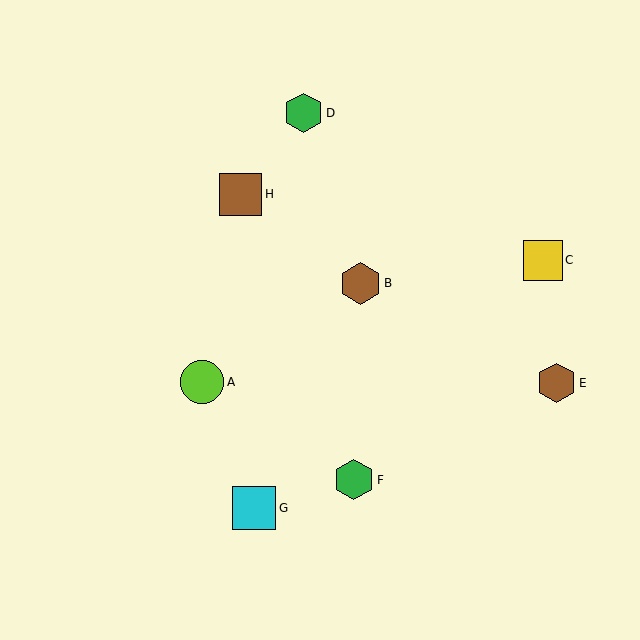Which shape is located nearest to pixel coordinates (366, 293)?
The brown hexagon (labeled B) at (361, 283) is nearest to that location.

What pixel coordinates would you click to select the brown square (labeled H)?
Click at (241, 194) to select the brown square H.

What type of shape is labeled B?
Shape B is a brown hexagon.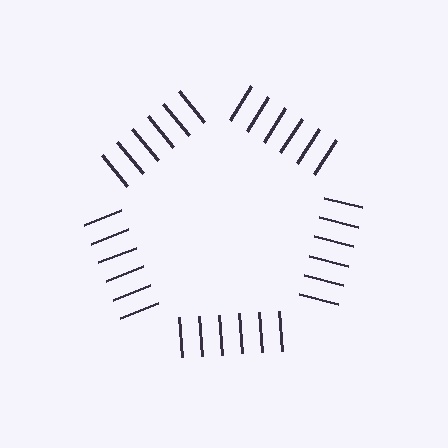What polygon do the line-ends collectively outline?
An illusory pentagon — the line segments terminate on its edges but no continuous stroke is drawn.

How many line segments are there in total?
30 — 6 along each of the 5 edges.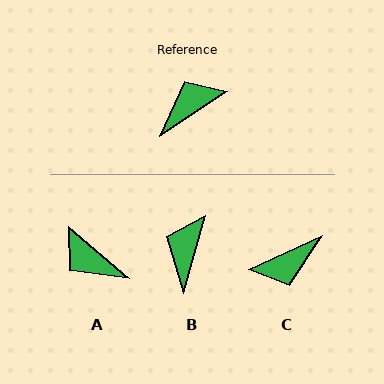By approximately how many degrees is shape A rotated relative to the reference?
Approximately 106 degrees counter-clockwise.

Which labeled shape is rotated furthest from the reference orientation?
C, about 171 degrees away.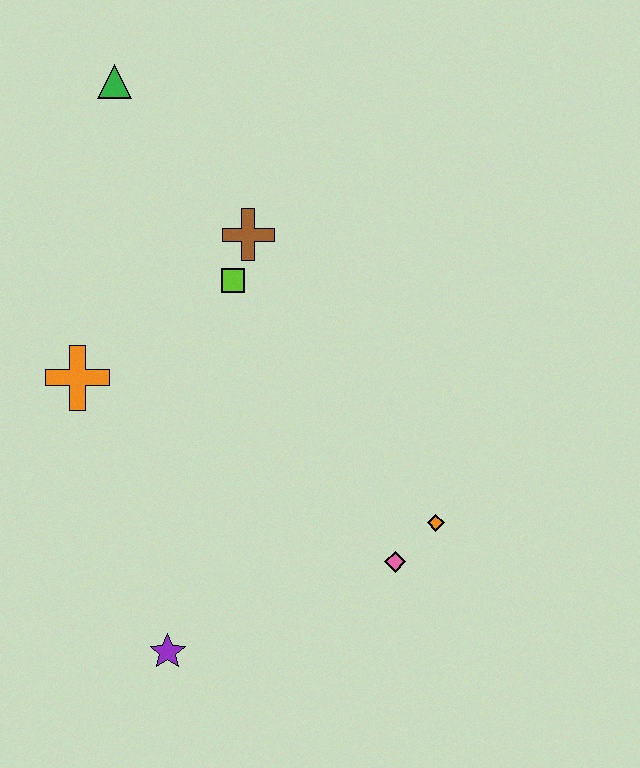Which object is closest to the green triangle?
The brown cross is closest to the green triangle.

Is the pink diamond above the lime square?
No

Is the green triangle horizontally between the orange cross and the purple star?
Yes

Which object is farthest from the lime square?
The purple star is farthest from the lime square.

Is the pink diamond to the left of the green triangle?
No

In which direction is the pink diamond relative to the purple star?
The pink diamond is to the right of the purple star.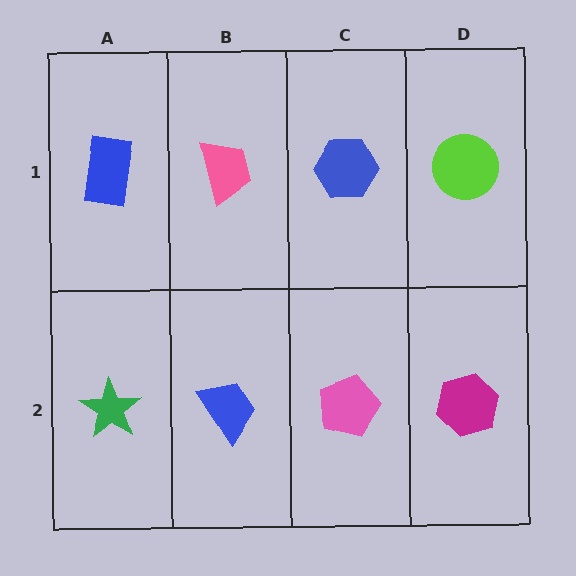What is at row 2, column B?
A blue trapezoid.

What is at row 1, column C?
A blue hexagon.